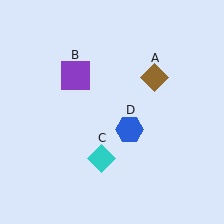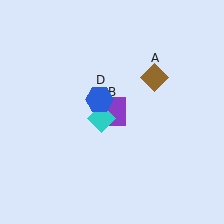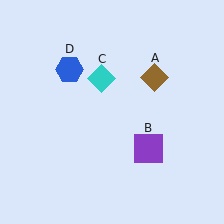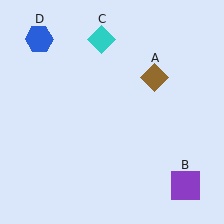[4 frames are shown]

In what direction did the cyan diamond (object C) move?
The cyan diamond (object C) moved up.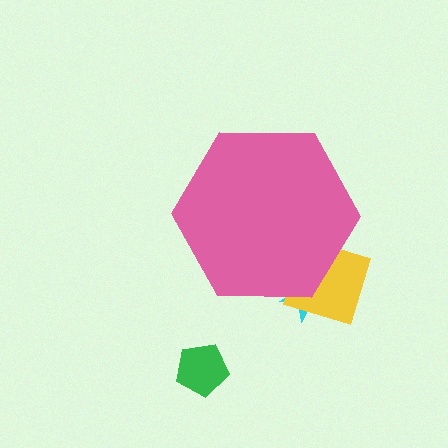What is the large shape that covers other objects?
A pink hexagon.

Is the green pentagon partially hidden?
No, the green pentagon is fully visible.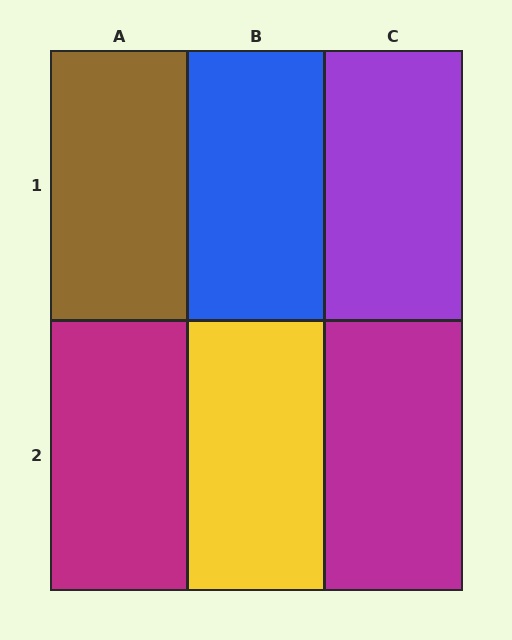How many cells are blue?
1 cell is blue.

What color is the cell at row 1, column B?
Blue.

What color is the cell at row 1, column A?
Brown.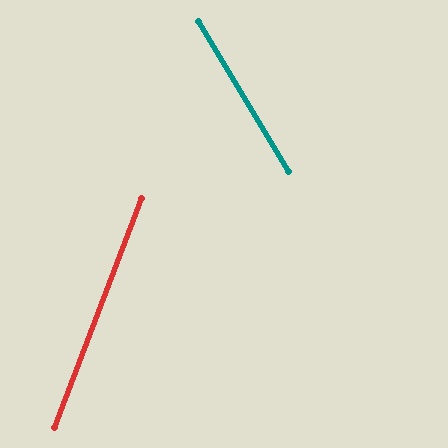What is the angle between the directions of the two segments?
Approximately 52 degrees.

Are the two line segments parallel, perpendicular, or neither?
Neither parallel nor perpendicular — they differ by about 52°.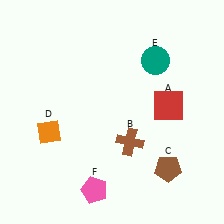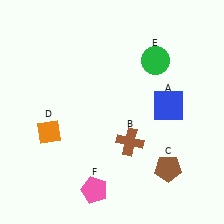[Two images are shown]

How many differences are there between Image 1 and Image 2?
There are 2 differences between the two images.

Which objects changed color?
A changed from red to blue. E changed from teal to green.